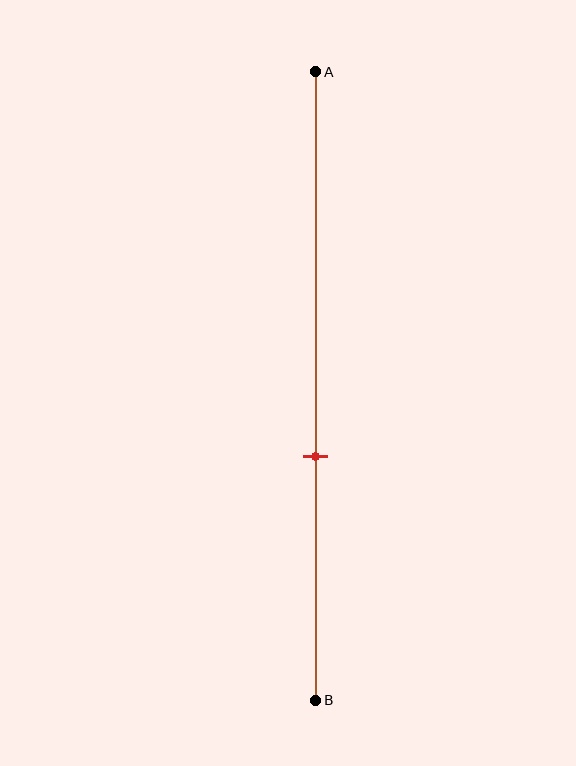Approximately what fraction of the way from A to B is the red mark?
The red mark is approximately 60% of the way from A to B.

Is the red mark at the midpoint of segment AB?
No, the mark is at about 60% from A, not at the 50% midpoint.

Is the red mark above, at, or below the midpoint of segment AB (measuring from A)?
The red mark is below the midpoint of segment AB.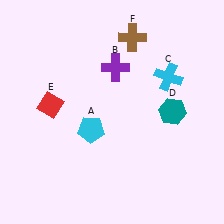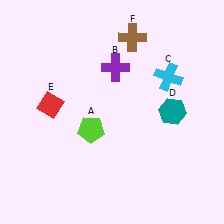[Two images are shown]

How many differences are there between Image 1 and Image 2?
There is 1 difference between the two images.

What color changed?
The pentagon (A) changed from cyan in Image 1 to lime in Image 2.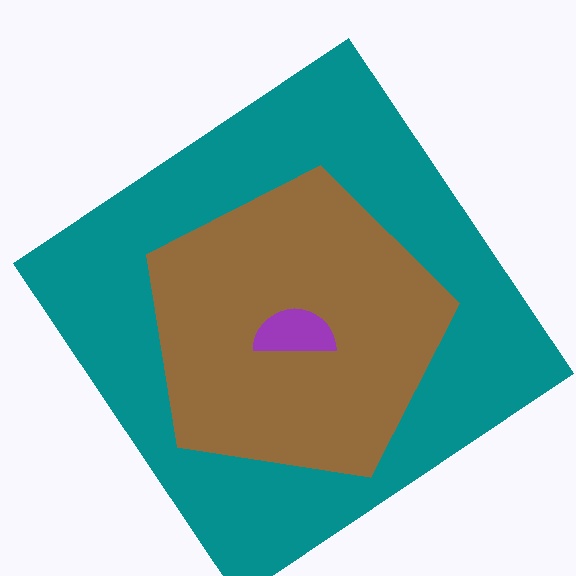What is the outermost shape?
The teal diamond.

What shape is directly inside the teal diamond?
The brown pentagon.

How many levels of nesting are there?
3.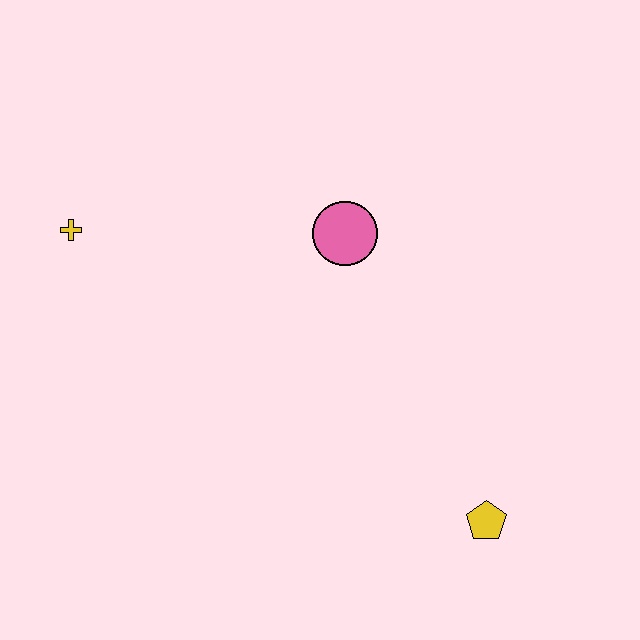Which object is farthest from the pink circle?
The yellow pentagon is farthest from the pink circle.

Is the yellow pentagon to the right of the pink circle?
Yes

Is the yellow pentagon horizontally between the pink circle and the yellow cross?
No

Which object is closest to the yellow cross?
The pink circle is closest to the yellow cross.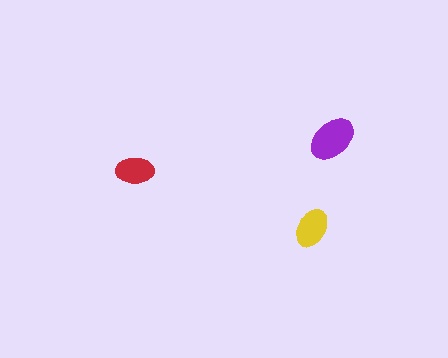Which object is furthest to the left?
The red ellipse is leftmost.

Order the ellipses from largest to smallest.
the purple one, the yellow one, the red one.